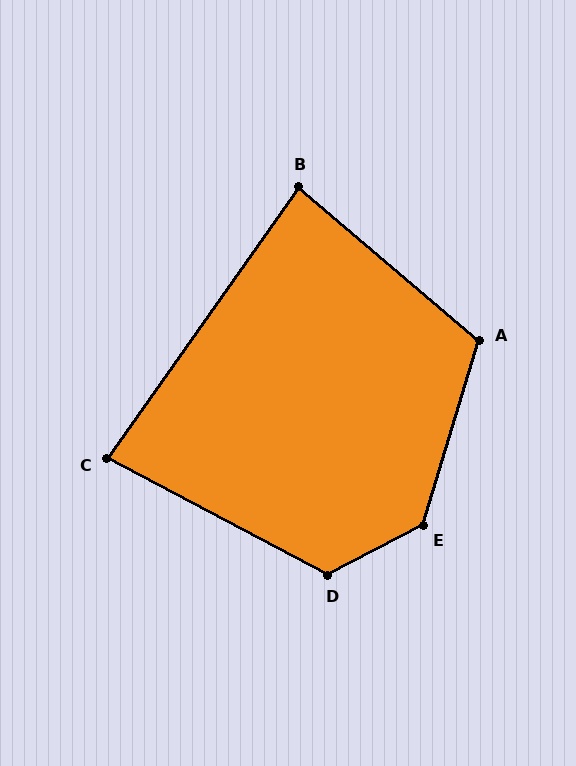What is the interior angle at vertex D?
Approximately 124 degrees (obtuse).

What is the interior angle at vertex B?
Approximately 85 degrees (approximately right).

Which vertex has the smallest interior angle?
C, at approximately 83 degrees.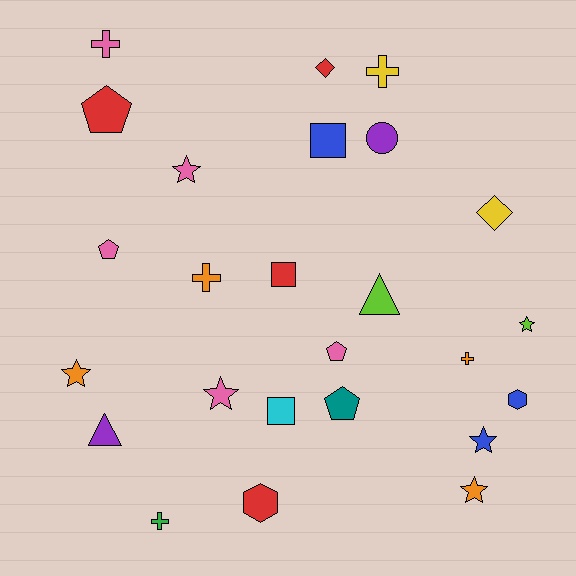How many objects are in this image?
There are 25 objects.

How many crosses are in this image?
There are 5 crosses.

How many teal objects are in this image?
There is 1 teal object.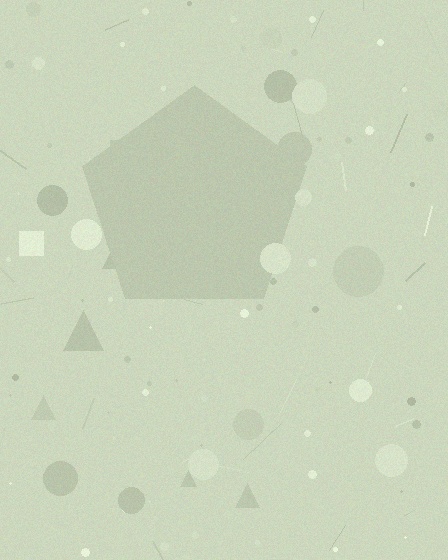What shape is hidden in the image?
A pentagon is hidden in the image.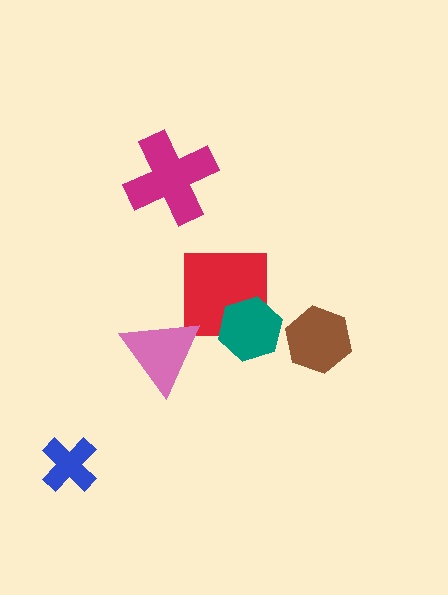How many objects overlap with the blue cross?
0 objects overlap with the blue cross.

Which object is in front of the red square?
The teal hexagon is in front of the red square.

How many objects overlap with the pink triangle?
0 objects overlap with the pink triangle.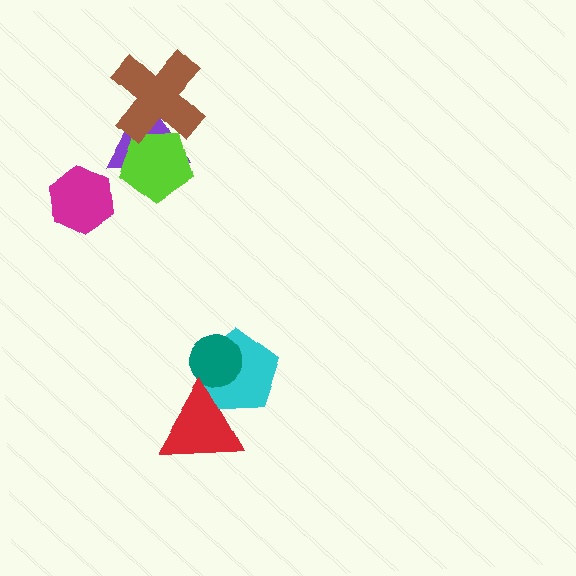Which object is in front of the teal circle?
The red triangle is in front of the teal circle.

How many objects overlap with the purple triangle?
2 objects overlap with the purple triangle.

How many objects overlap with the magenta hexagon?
0 objects overlap with the magenta hexagon.